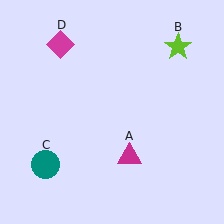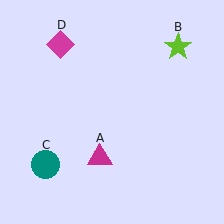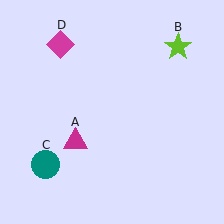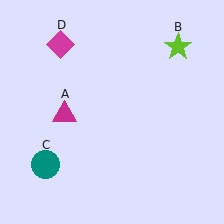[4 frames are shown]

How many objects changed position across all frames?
1 object changed position: magenta triangle (object A).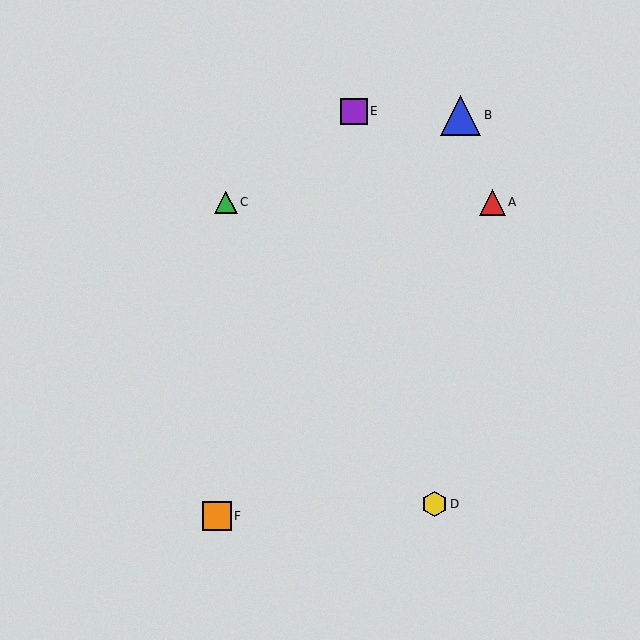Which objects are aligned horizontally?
Objects A, C are aligned horizontally.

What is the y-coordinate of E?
Object E is at y≈111.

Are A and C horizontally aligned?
Yes, both are at y≈202.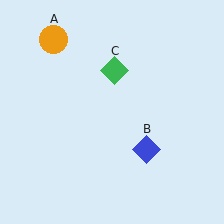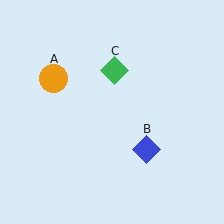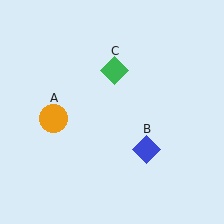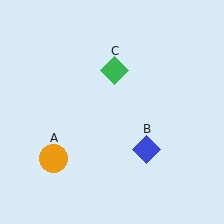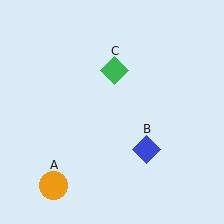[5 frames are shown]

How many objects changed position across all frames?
1 object changed position: orange circle (object A).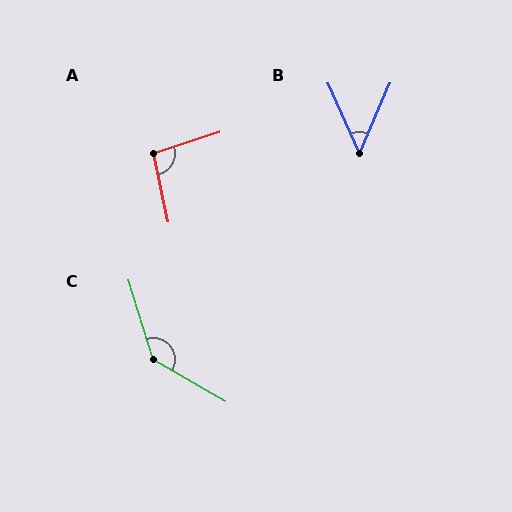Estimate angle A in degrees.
Approximately 96 degrees.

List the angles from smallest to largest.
B (47°), A (96°), C (137°).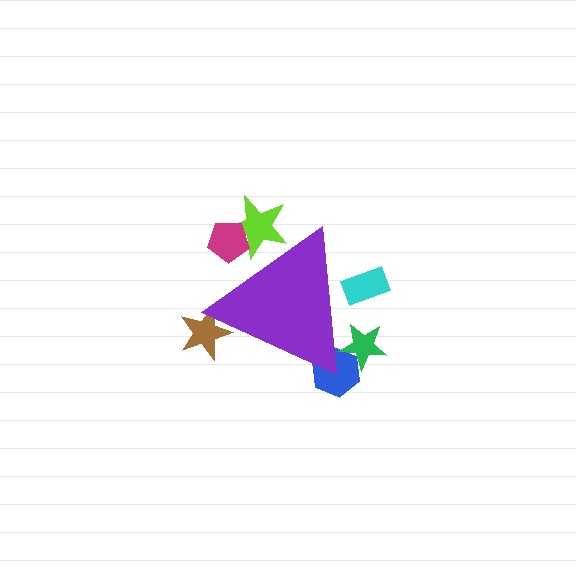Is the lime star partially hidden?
Yes, the lime star is partially hidden behind the purple triangle.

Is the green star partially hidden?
Yes, the green star is partially hidden behind the purple triangle.